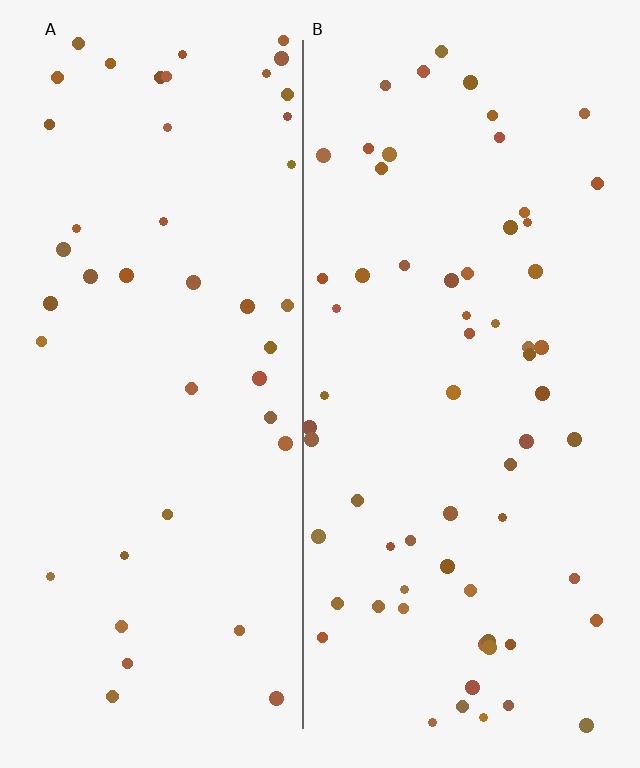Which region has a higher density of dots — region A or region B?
B (the right).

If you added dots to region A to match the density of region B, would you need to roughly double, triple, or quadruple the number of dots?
Approximately double.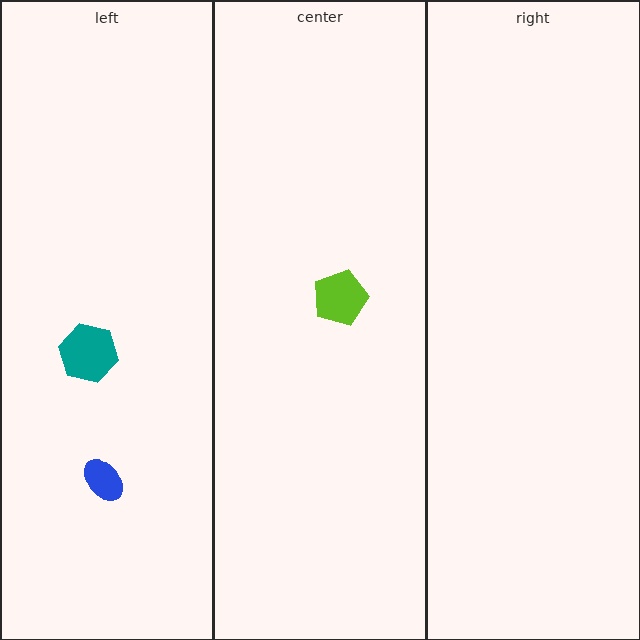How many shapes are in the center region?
1.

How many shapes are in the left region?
2.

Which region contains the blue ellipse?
The left region.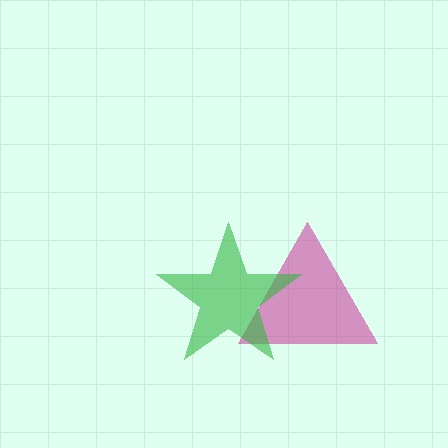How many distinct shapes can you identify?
There are 2 distinct shapes: a magenta triangle, a green star.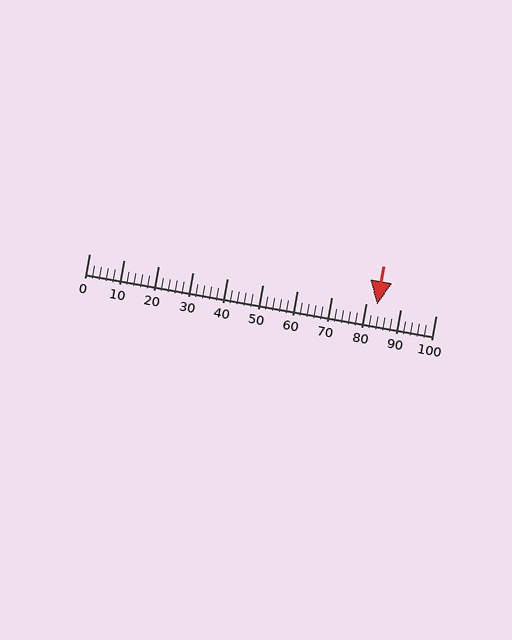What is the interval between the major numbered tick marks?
The major tick marks are spaced 10 units apart.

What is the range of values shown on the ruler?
The ruler shows values from 0 to 100.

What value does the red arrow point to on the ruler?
The red arrow points to approximately 83.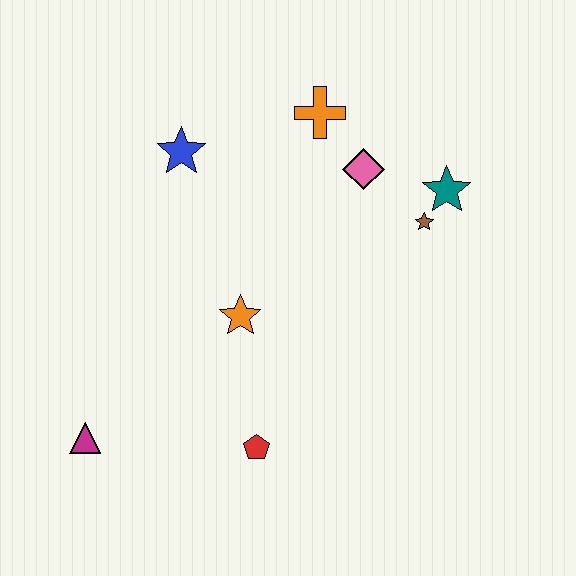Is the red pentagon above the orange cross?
No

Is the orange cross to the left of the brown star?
Yes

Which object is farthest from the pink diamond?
The magenta triangle is farthest from the pink diamond.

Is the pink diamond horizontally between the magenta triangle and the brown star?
Yes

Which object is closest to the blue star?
The orange cross is closest to the blue star.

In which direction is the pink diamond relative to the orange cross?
The pink diamond is below the orange cross.